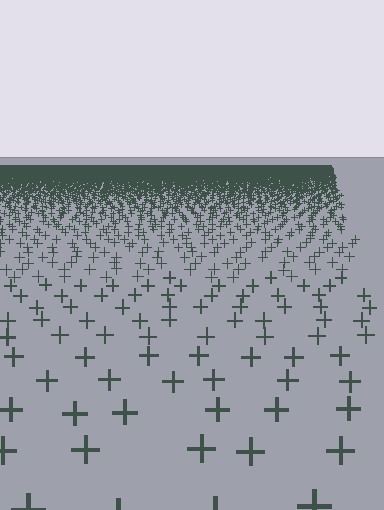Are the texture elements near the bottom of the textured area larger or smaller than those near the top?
Larger. Near the bottom, elements are closer to the viewer and appear at a bigger on-screen size.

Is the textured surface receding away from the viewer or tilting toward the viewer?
The surface is receding away from the viewer. Texture elements get smaller and denser toward the top.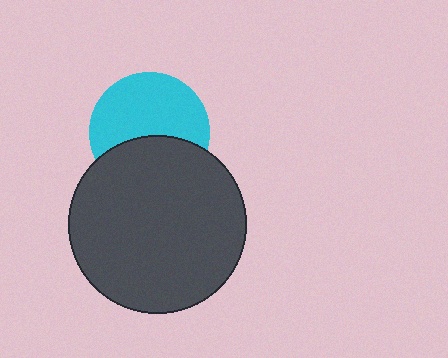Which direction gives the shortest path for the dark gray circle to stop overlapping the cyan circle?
Moving down gives the shortest separation.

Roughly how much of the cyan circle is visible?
About half of it is visible (roughly 60%).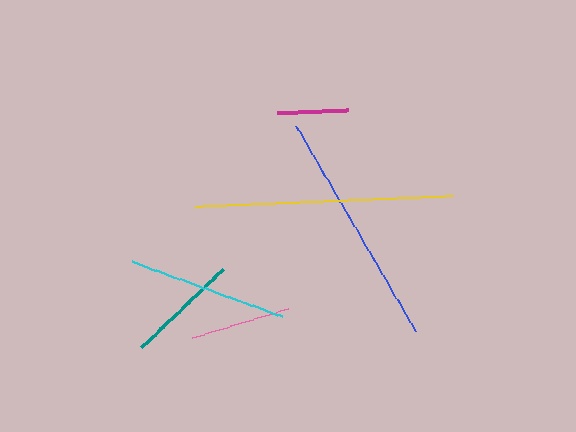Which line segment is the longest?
The yellow line is the longest at approximately 258 pixels.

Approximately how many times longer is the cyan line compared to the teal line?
The cyan line is approximately 1.4 times the length of the teal line.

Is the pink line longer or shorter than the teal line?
The teal line is longer than the pink line.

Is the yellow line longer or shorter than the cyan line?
The yellow line is longer than the cyan line.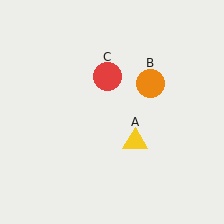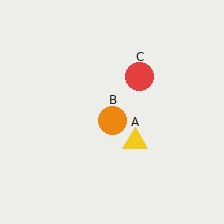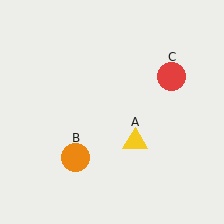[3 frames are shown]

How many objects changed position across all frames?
2 objects changed position: orange circle (object B), red circle (object C).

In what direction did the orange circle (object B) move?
The orange circle (object B) moved down and to the left.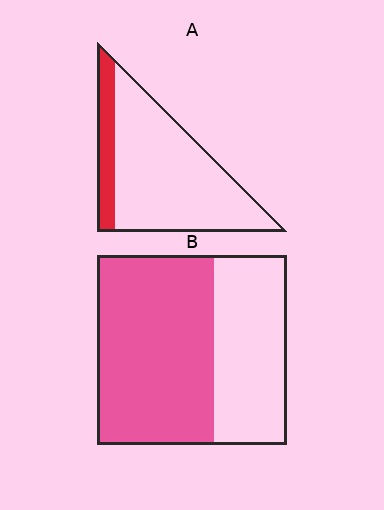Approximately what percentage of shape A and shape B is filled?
A is approximately 20% and B is approximately 60%.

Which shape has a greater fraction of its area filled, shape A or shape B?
Shape B.